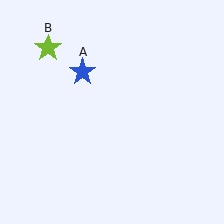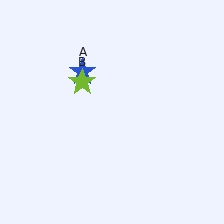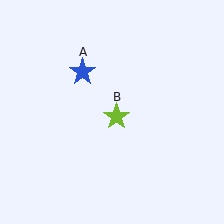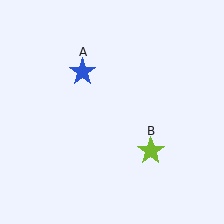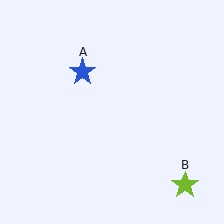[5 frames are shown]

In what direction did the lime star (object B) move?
The lime star (object B) moved down and to the right.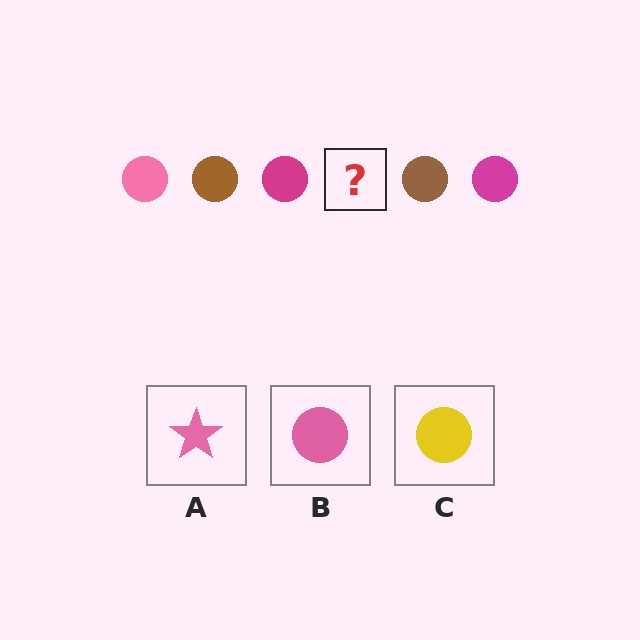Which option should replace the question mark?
Option B.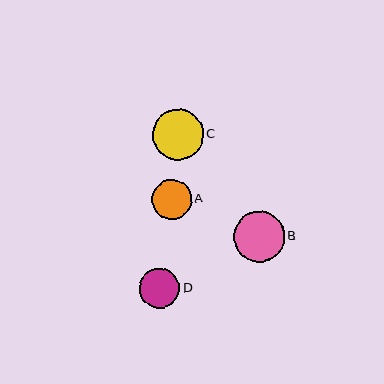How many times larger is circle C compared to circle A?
Circle C is approximately 1.3 times the size of circle A.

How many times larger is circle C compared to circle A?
Circle C is approximately 1.3 times the size of circle A.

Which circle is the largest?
Circle C is the largest with a size of approximately 51 pixels.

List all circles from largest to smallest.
From largest to smallest: C, B, D, A.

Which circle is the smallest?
Circle A is the smallest with a size of approximately 40 pixels.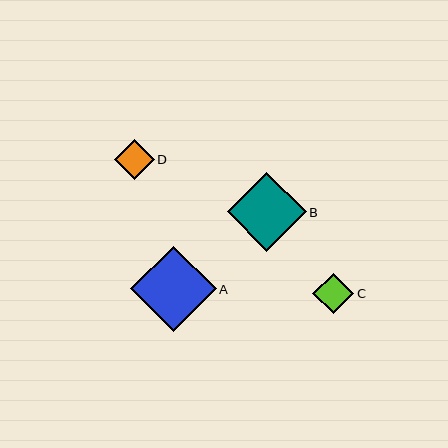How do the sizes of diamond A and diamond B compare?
Diamond A and diamond B are approximately the same size.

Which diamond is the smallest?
Diamond D is the smallest with a size of approximately 40 pixels.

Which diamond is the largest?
Diamond A is the largest with a size of approximately 85 pixels.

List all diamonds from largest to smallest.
From largest to smallest: A, B, C, D.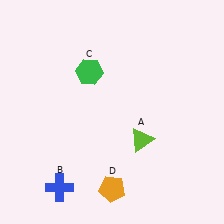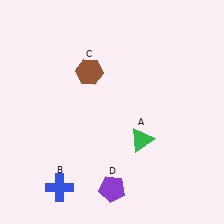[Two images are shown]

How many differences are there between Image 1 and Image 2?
There are 3 differences between the two images.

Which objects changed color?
A changed from lime to green. C changed from green to brown. D changed from orange to purple.